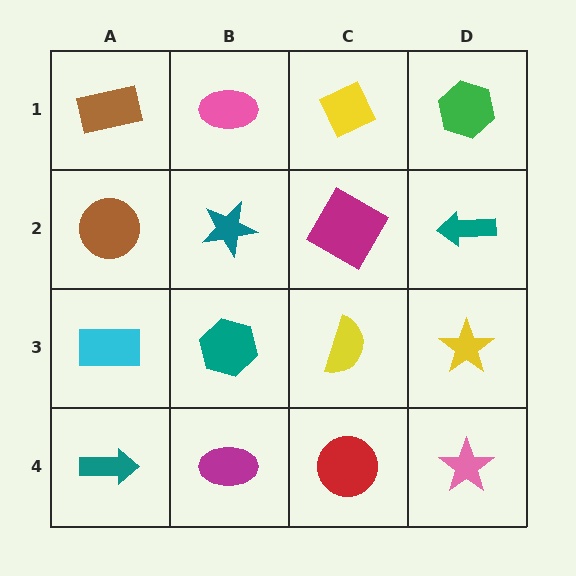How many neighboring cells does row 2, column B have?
4.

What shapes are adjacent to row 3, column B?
A teal star (row 2, column B), a magenta ellipse (row 4, column B), a cyan rectangle (row 3, column A), a yellow semicircle (row 3, column C).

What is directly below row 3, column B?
A magenta ellipse.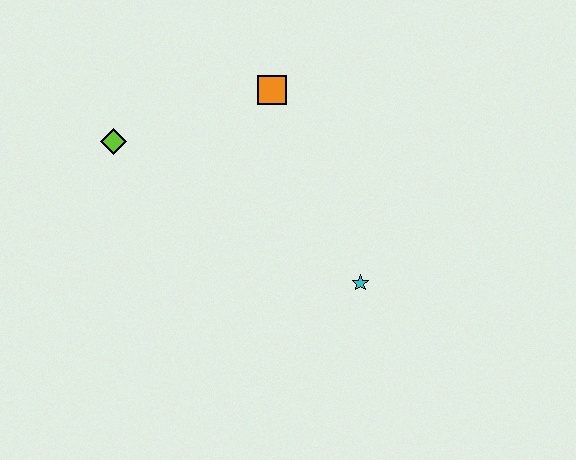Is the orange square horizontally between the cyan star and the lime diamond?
Yes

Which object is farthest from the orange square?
The cyan star is farthest from the orange square.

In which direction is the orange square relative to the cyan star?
The orange square is above the cyan star.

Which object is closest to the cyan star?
The orange square is closest to the cyan star.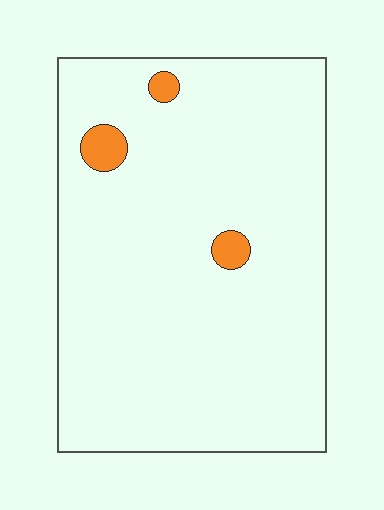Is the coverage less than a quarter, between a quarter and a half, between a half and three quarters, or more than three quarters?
Less than a quarter.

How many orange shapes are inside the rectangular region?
3.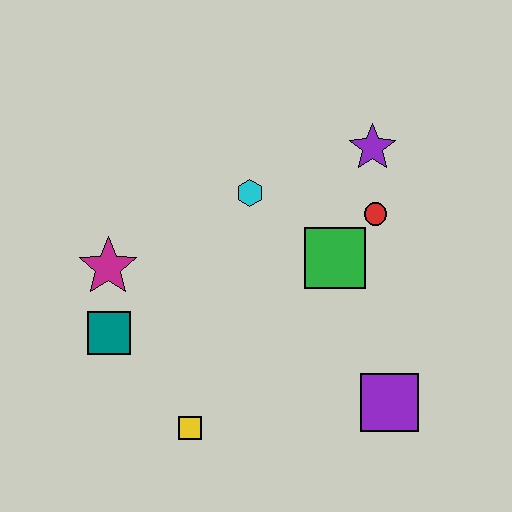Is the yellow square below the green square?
Yes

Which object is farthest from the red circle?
The teal square is farthest from the red circle.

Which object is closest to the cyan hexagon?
The green square is closest to the cyan hexagon.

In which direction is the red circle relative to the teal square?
The red circle is to the right of the teal square.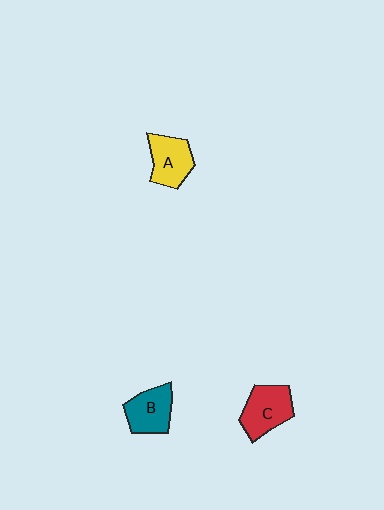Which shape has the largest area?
Shape C (red).